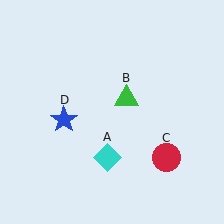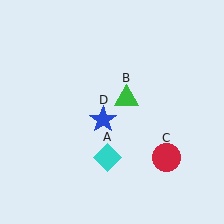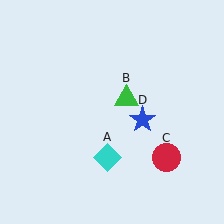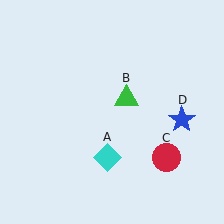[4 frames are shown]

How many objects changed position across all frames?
1 object changed position: blue star (object D).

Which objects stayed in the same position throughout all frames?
Cyan diamond (object A) and green triangle (object B) and red circle (object C) remained stationary.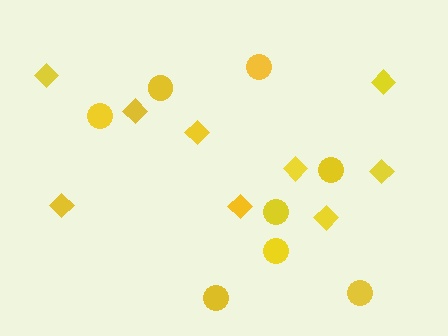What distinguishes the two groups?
There are 2 groups: one group of diamonds (9) and one group of circles (8).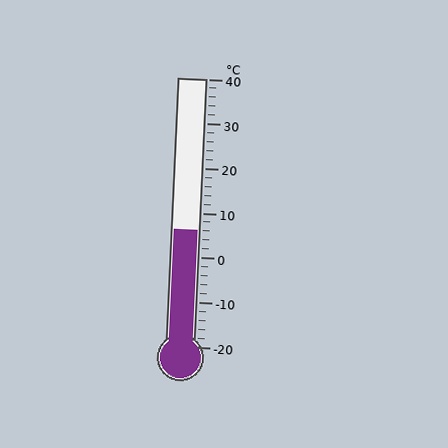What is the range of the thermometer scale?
The thermometer scale ranges from -20°C to 40°C.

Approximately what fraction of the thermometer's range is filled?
The thermometer is filled to approximately 45% of its range.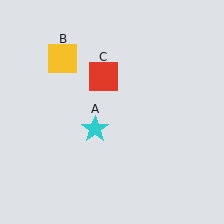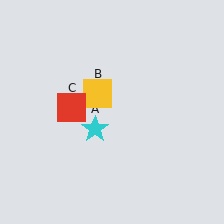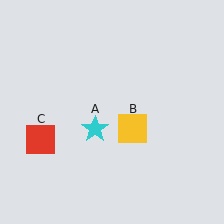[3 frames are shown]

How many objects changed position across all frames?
2 objects changed position: yellow square (object B), red square (object C).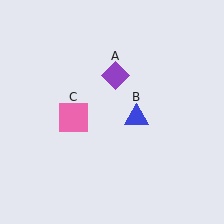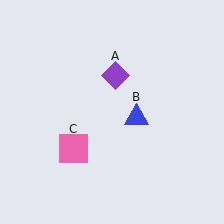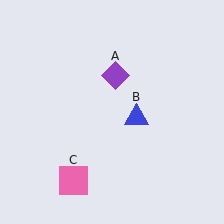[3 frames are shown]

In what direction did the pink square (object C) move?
The pink square (object C) moved down.